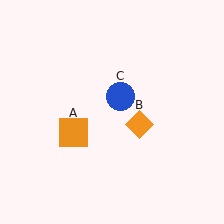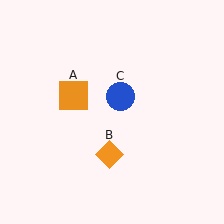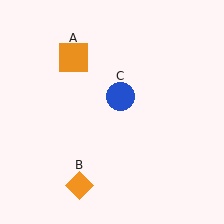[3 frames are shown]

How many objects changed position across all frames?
2 objects changed position: orange square (object A), orange diamond (object B).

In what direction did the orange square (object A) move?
The orange square (object A) moved up.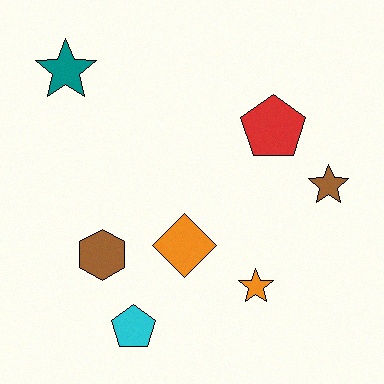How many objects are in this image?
There are 7 objects.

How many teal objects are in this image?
There is 1 teal object.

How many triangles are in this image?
There are no triangles.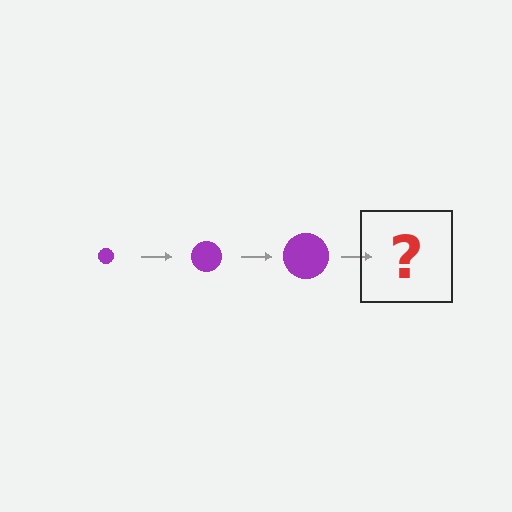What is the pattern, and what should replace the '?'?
The pattern is that the circle gets progressively larger each step. The '?' should be a purple circle, larger than the previous one.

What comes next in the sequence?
The next element should be a purple circle, larger than the previous one.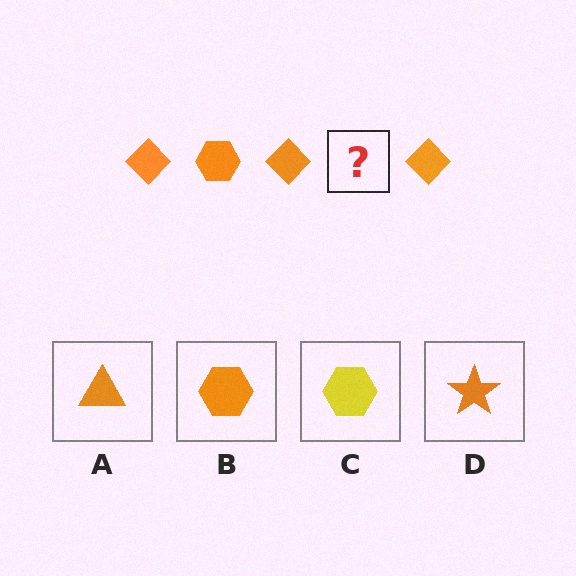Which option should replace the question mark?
Option B.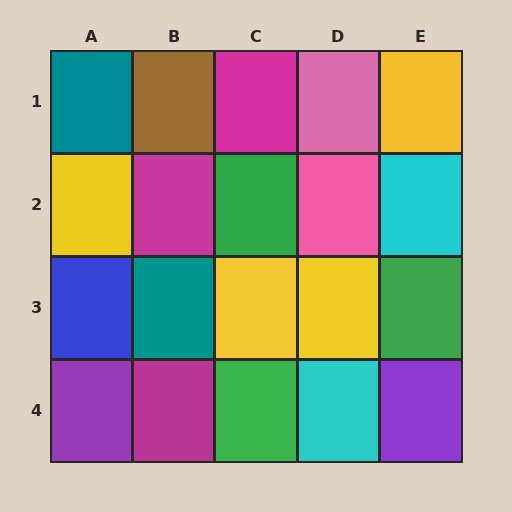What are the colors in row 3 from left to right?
Blue, teal, yellow, yellow, green.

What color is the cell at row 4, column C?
Green.